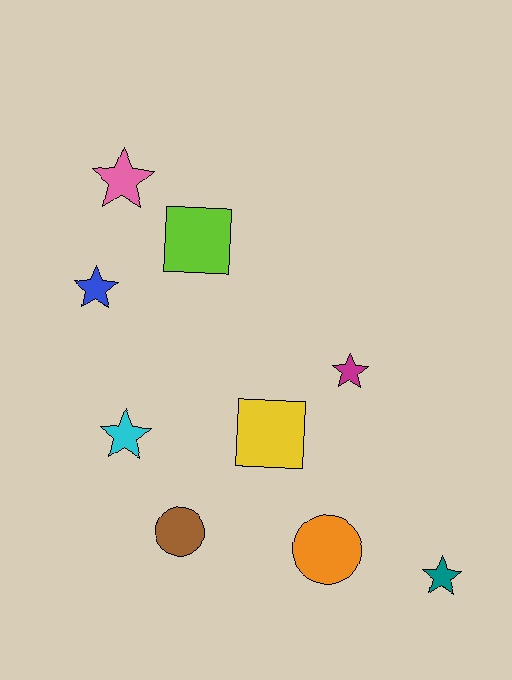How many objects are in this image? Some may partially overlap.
There are 9 objects.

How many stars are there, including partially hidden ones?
There are 5 stars.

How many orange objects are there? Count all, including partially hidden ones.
There is 1 orange object.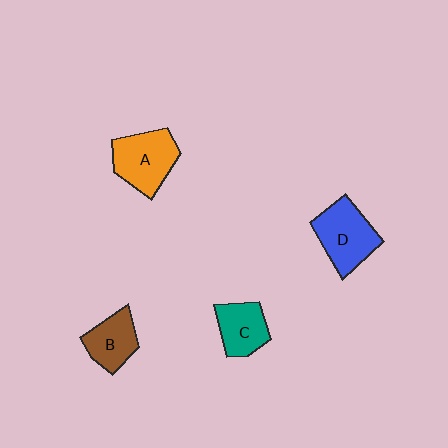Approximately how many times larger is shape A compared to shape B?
Approximately 1.4 times.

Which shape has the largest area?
Shape D (blue).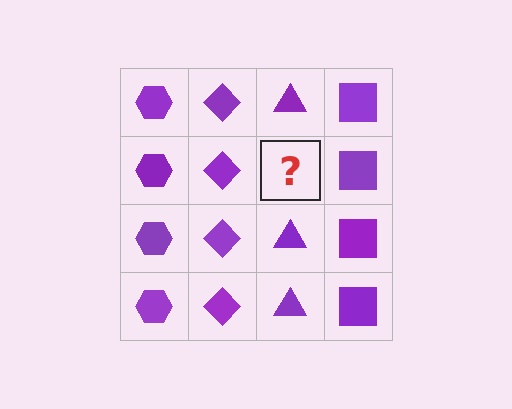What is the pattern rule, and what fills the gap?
The rule is that each column has a consistent shape. The gap should be filled with a purple triangle.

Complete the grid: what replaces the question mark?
The question mark should be replaced with a purple triangle.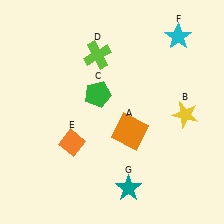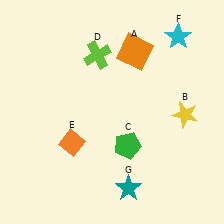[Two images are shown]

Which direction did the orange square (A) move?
The orange square (A) moved up.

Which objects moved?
The objects that moved are: the orange square (A), the green pentagon (C).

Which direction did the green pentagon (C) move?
The green pentagon (C) moved down.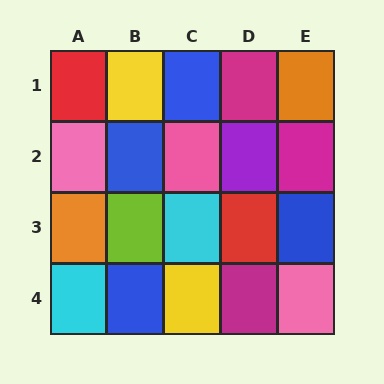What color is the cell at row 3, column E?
Blue.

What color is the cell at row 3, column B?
Lime.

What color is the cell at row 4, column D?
Magenta.